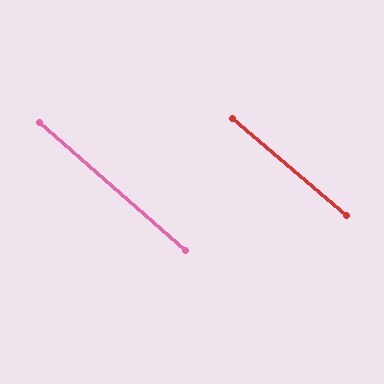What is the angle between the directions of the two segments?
Approximately 1 degree.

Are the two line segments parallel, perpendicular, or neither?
Parallel — their directions differ by only 0.8°.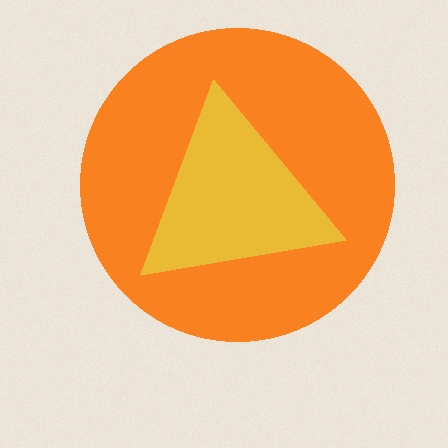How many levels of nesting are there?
2.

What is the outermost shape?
The orange circle.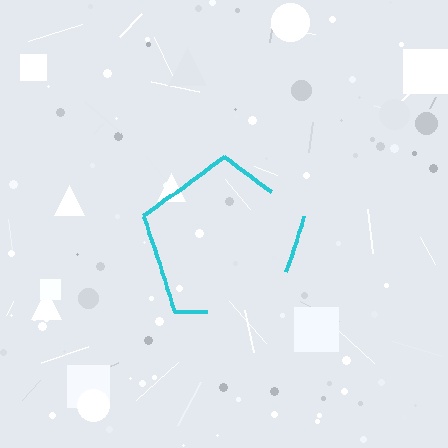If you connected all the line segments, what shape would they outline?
They would outline a pentagon.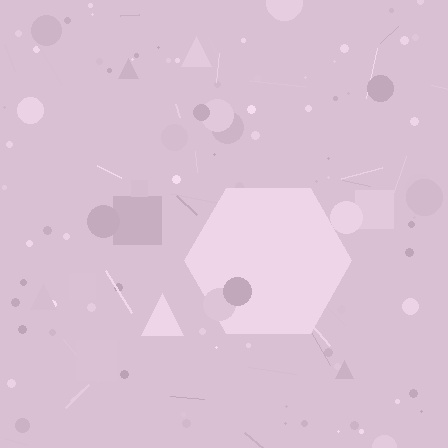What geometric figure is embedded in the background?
A hexagon is embedded in the background.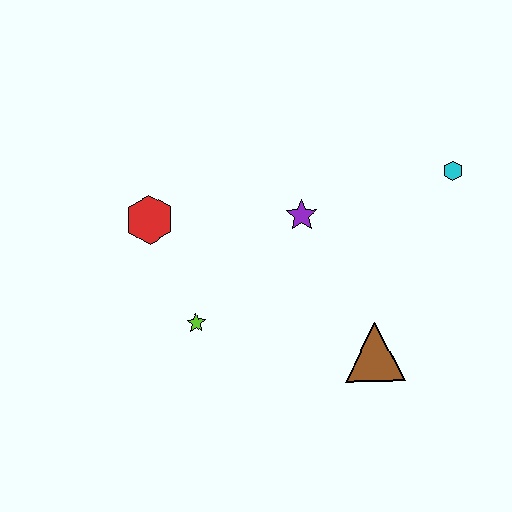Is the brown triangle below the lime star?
Yes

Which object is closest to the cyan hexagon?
The purple star is closest to the cyan hexagon.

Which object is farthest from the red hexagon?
The cyan hexagon is farthest from the red hexagon.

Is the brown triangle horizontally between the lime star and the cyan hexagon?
Yes